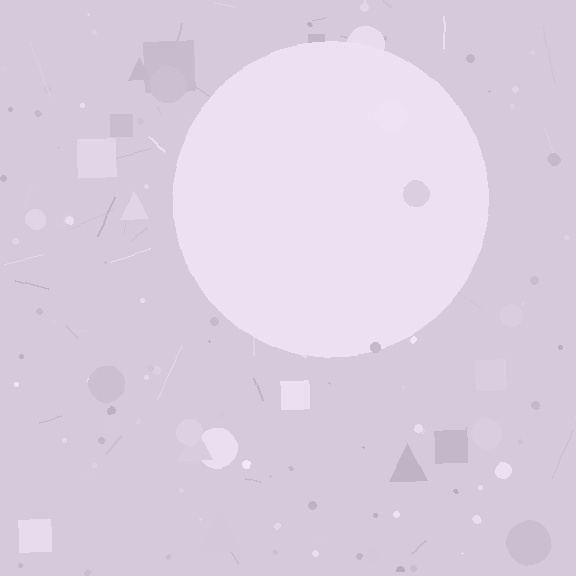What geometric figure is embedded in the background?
A circle is embedded in the background.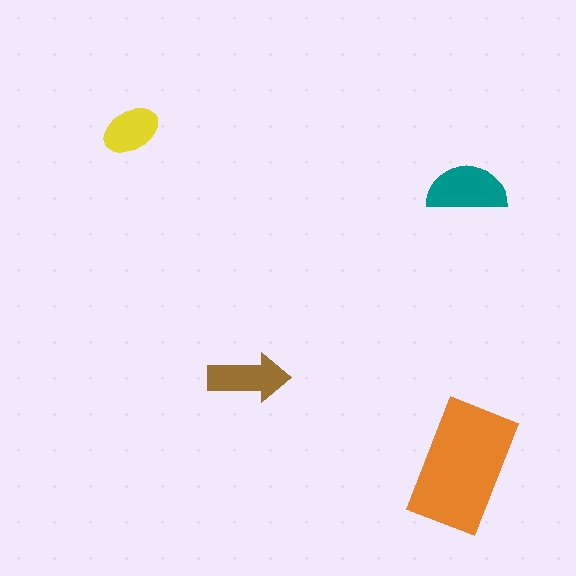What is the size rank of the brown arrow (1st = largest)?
3rd.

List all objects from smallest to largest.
The yellow ellipse, the brown arrow, the teal semicircle, the orange rectangle.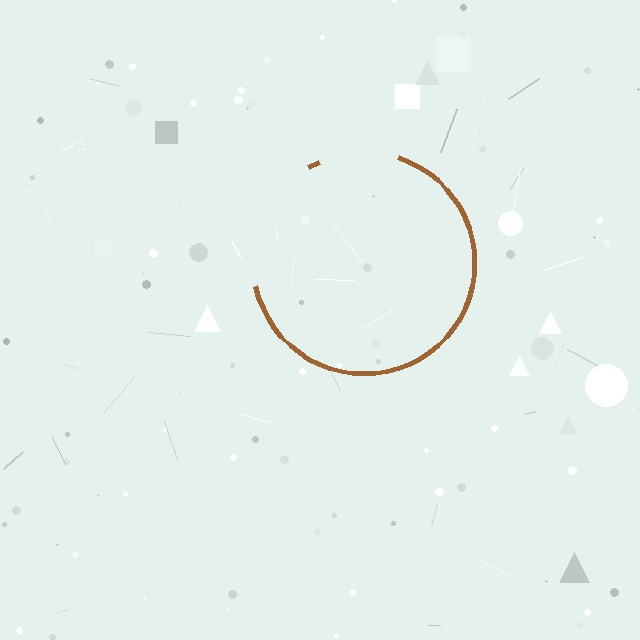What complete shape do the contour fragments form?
The contour fragments form a circle.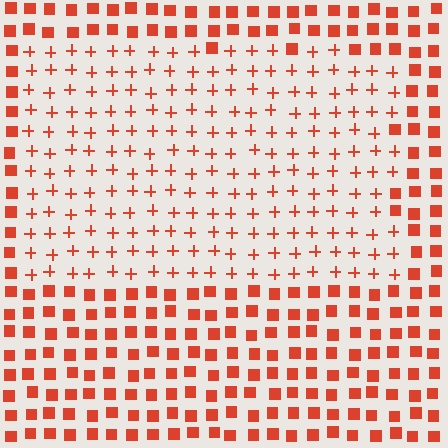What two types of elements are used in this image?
The image uses plus signs inside the rectangle region and squares outside it.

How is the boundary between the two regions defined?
The boundary is defined by a change in element shape: plus signs inside vs. squares outside. All elements share the same color and spacing.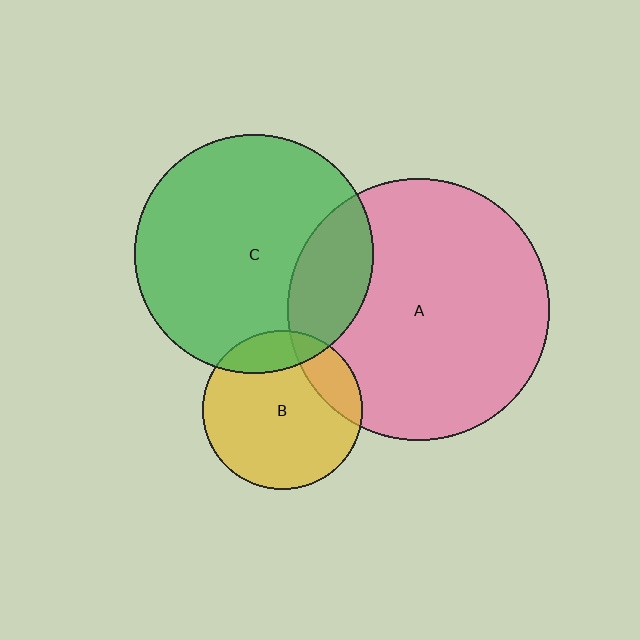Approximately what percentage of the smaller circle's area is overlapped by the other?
Approximately 15%.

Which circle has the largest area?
Circle A (pink).